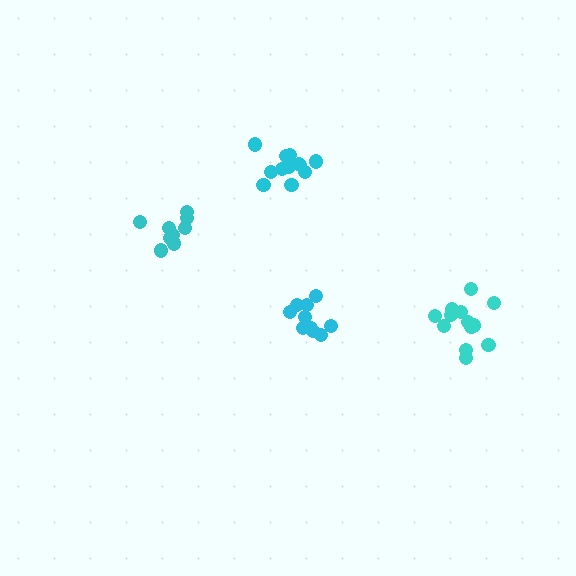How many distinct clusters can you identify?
There are 4 distinct clusters.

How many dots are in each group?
Group 1: 10 dots, Group 2: 9 dots, Group 3: 13 dots, Group 4: 13 dots (45 total).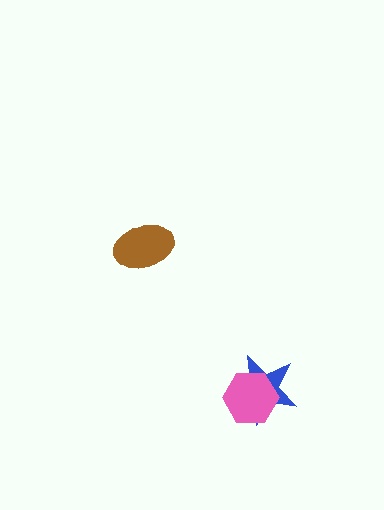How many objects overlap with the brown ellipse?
0 objects overlap with the brown ellipse.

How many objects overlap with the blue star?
1 object overlaps with the blue star.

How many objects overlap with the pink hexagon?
1 object overlaps with the pink hexagon.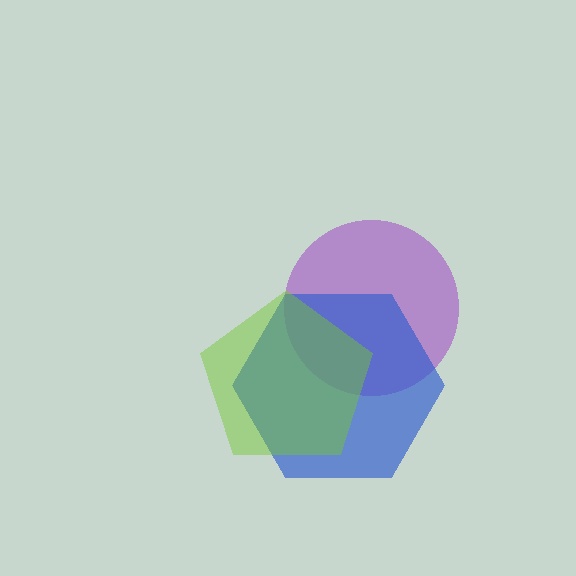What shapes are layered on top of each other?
The layered shapes are: a purple circle, a blue hexagon, a lime pentagon.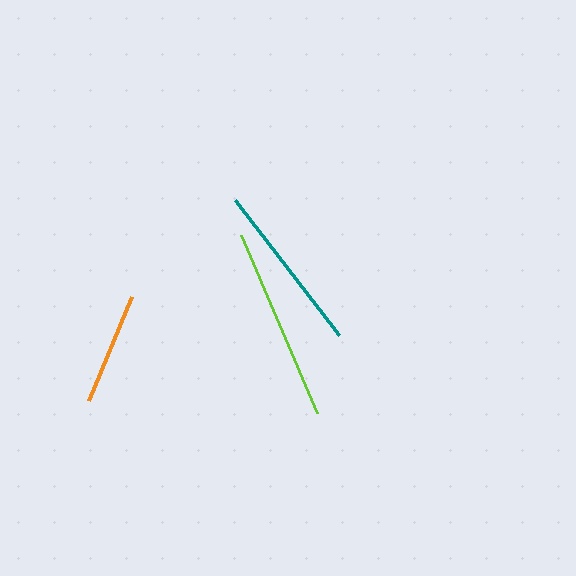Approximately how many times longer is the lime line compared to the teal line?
The lime line is approximately 1.1 times the length of the teal line.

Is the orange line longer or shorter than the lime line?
The lime line is longer than the orange line.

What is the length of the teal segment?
The teal segment is approximately 170 pixels long.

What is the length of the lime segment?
The lime segment is approximately 194 pixels long.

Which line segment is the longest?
The lime line is the longest at approximately 194 pixels.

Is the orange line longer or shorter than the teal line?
The teal line is longer than the orange line.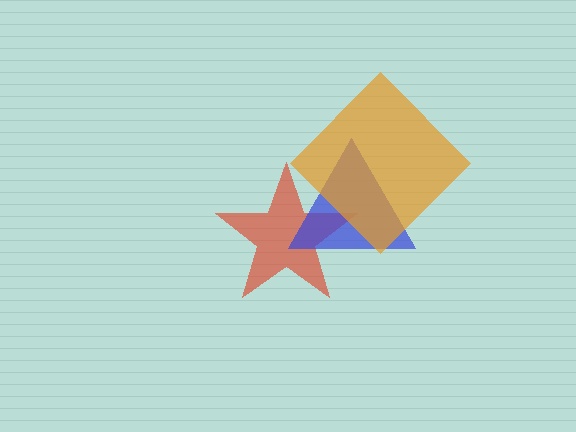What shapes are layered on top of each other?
The layered shapes are: a red star, a blue triangle, an orange diamond.